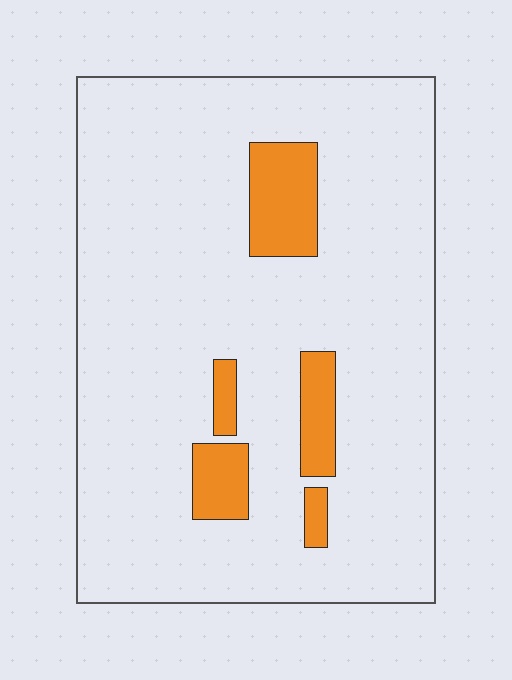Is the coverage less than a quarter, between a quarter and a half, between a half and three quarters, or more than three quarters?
Less than a quarter.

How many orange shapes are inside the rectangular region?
5.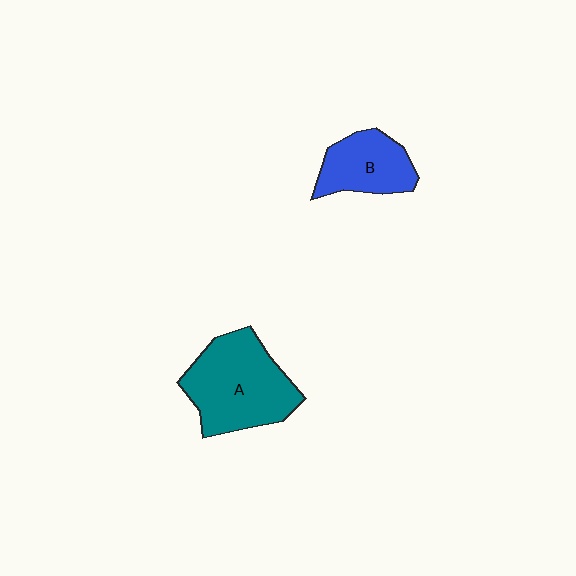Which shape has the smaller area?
Shape B (blue).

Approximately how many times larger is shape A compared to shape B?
Approximately 1.7 times.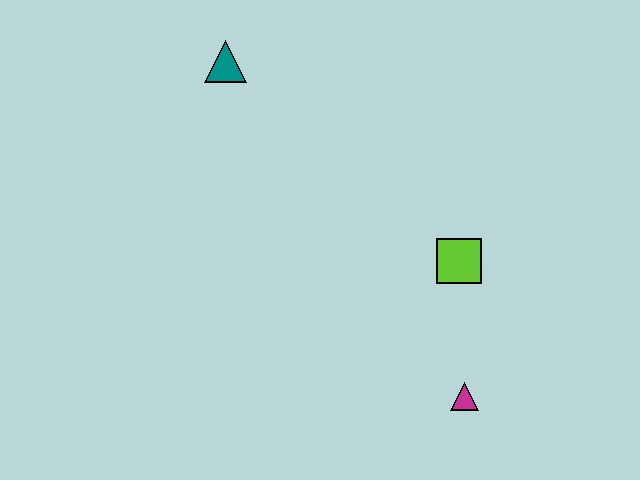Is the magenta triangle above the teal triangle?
No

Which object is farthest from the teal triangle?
The magenta triangle is farthest from the teal triangle.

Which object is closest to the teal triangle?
The lime square is closest to the teal triangle.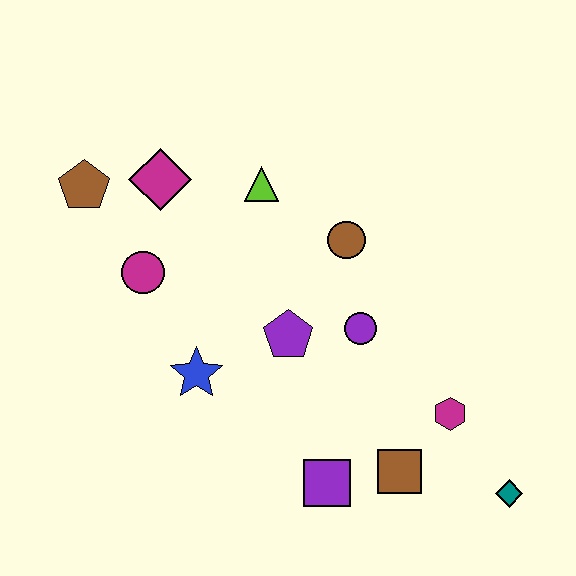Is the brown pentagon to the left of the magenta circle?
Yes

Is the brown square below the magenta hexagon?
Yes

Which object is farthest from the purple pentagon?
The teal diamond is farthest from the purple pentagon.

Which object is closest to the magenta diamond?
The brown pentagon is closest to the magenta diamond.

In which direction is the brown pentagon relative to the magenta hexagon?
The brown pentagon is to the left of the magenta hexagon.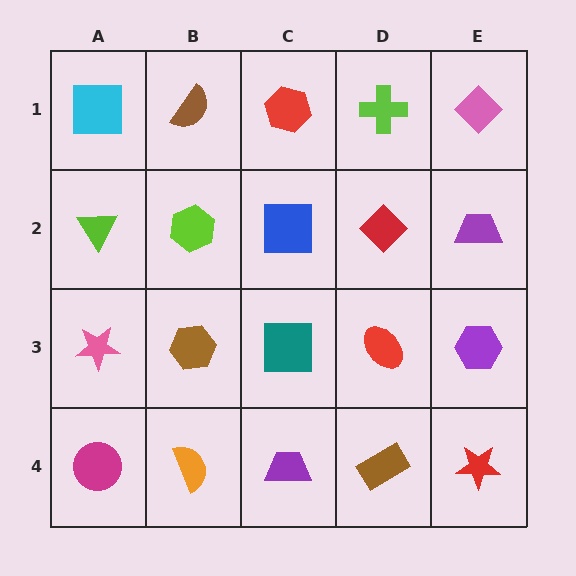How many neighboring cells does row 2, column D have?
4.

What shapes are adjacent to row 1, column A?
A lime triangle (row 2, column A), a brown semicircle (row 1, column B).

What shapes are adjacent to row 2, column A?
A cyan square (row 1, column A), a pink star (row 3, column A), a lime hexagon (row 2, column B).